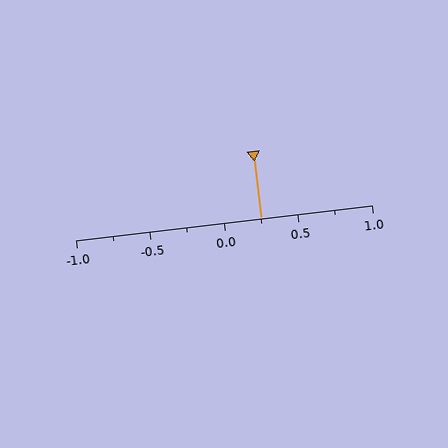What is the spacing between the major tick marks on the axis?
The major ticks are spaced 0.5 apart.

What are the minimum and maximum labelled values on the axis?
The axis runs from -1.0 to 1.0.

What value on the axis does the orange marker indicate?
The marker indicates approximately 0.25.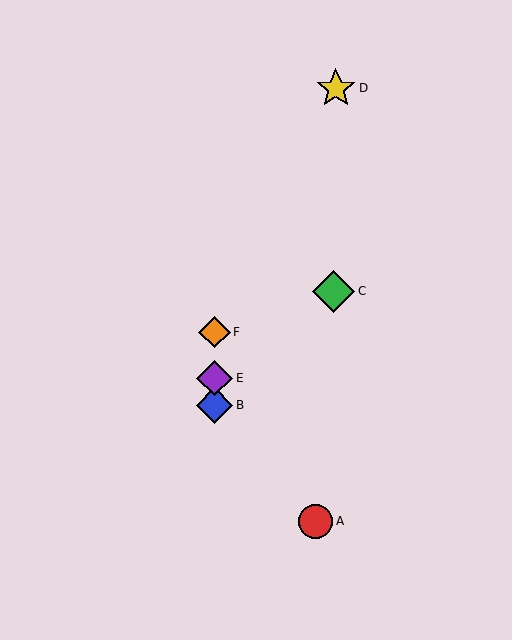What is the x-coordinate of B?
Object B is at x≈215.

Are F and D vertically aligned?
No, F is at x≈215 and D is at x≈336.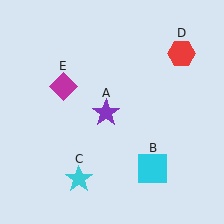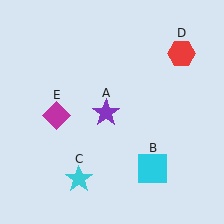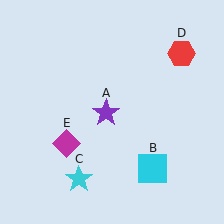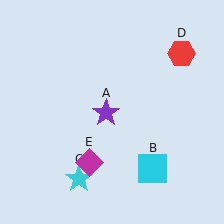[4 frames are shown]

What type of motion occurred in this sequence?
The magenta diamond (object E) rotated counterclockwise around the center of the scene.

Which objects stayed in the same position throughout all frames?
Purple star (object A) and cyan square (object B) and cyan star (object C) and red hexagon (object D) remained stationary.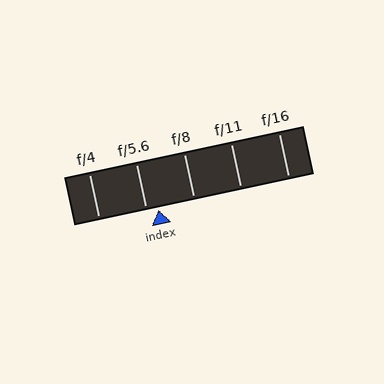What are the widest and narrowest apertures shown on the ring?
The widest aperture shown is f/4 and the narrowest is f/16.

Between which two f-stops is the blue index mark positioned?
The index mark is between f/5.6 and f/8.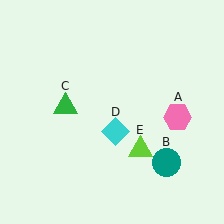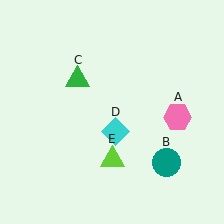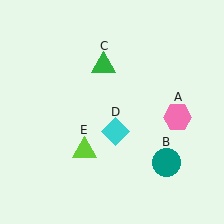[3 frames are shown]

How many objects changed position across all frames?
2 objects changed position: green triangle (object C), lime triangle (object E).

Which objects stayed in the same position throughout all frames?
Pink hexagon (object A) and teal circle (object B) and cyan diamond (object D) remained stationary.